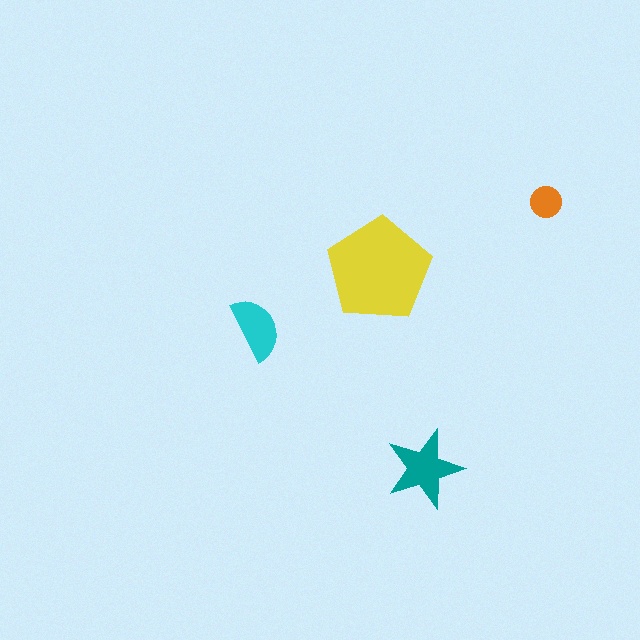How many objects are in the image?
There are 4 objects in the image.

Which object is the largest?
The yellow pentagon.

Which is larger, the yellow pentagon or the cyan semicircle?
The yellow pentagon.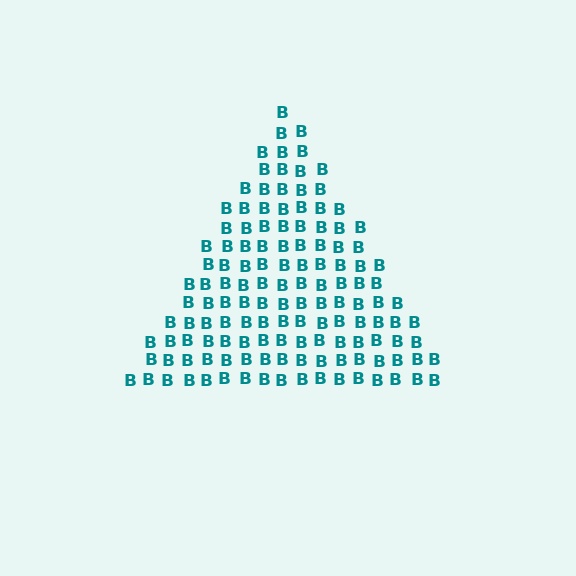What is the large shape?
The large shape is a triangle.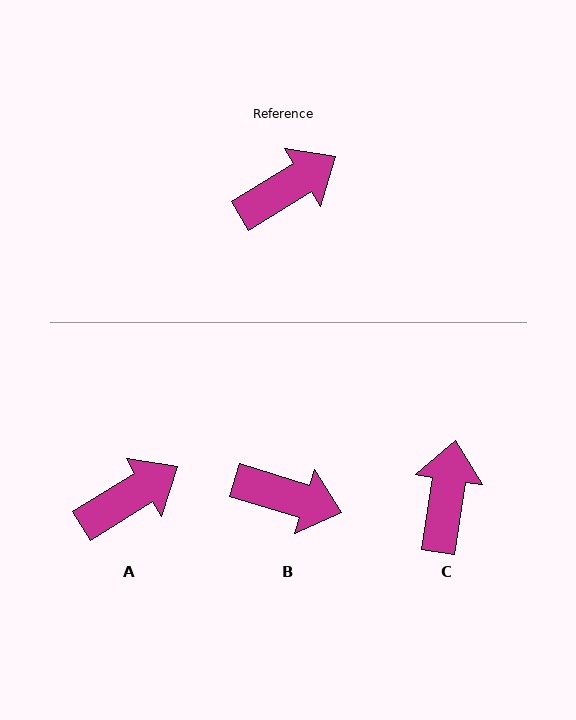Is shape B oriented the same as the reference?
No, it is off by about 49 degrees.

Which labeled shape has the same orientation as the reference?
A.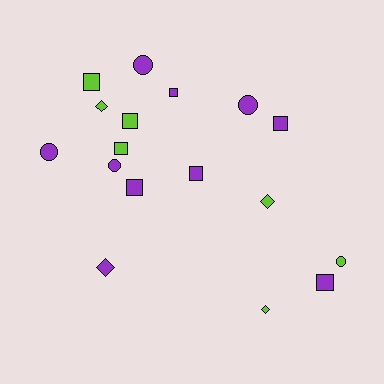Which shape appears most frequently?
Square, with 8 objects.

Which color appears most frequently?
Purple, with 10 objects.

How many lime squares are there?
There are 3 lime squares.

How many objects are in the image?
There are 17 objects.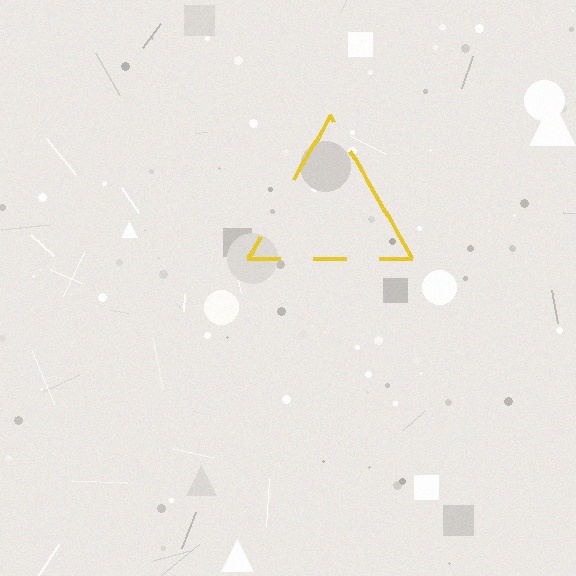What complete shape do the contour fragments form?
The contour fragments form a triangle.